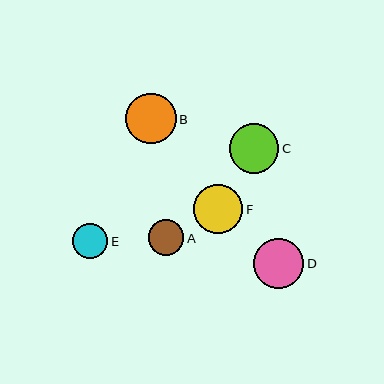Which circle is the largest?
Circle B is the largest with a size of approximately 51 pixels.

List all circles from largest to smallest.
From largest to smallest: B, D, C, F, A, E.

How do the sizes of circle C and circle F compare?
Circle C and circle F are approximately the same size.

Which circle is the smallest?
Circle E is the smallest with a size of approximately 35 pixels.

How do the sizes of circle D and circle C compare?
Circle D and circle C are approximately the same size.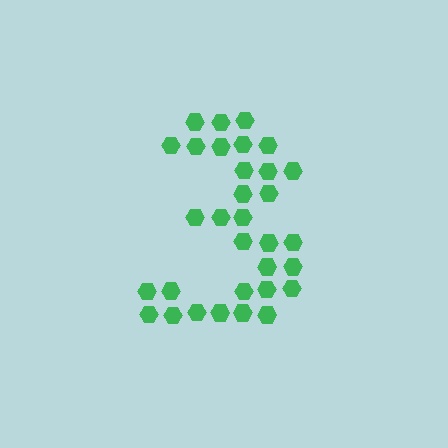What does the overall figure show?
The overall figure shows the digit 3.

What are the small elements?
The small elements are hexagons.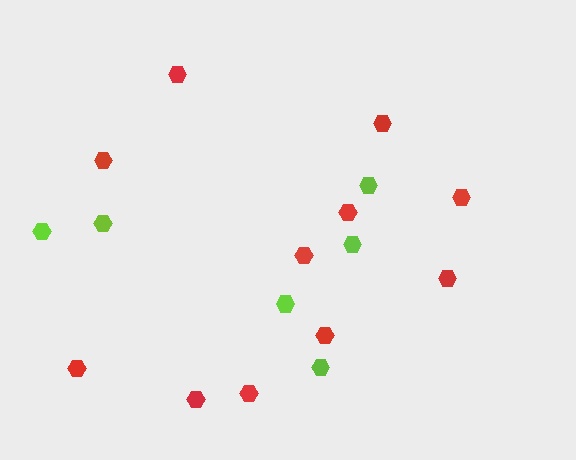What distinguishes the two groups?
There are 2 groups: one group of lime hexagons (6) and one group of red hexagons (11).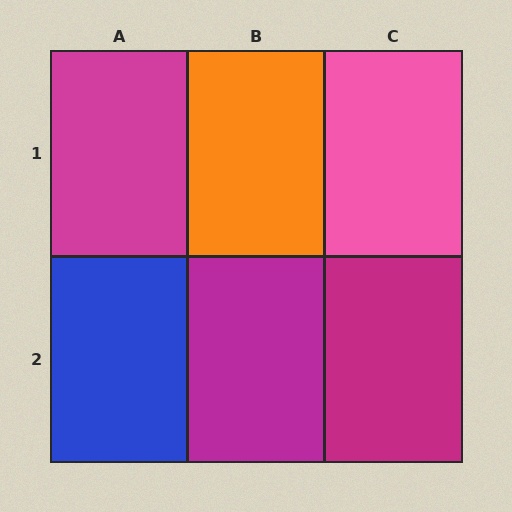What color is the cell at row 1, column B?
Orange.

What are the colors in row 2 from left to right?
Blue, magenta, magenta.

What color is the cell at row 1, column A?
Magenta.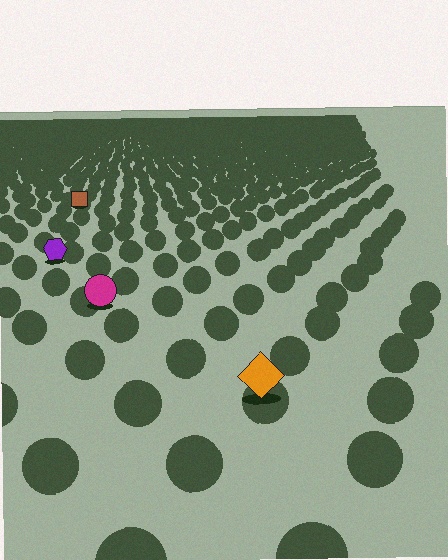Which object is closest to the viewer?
The orange diamond is closest. The texture marks near it are larger and more spread out.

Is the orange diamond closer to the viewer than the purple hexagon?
Yes. The orange diamond is closer — you can tell from the texture gradient: the ground texture is coarser near it.